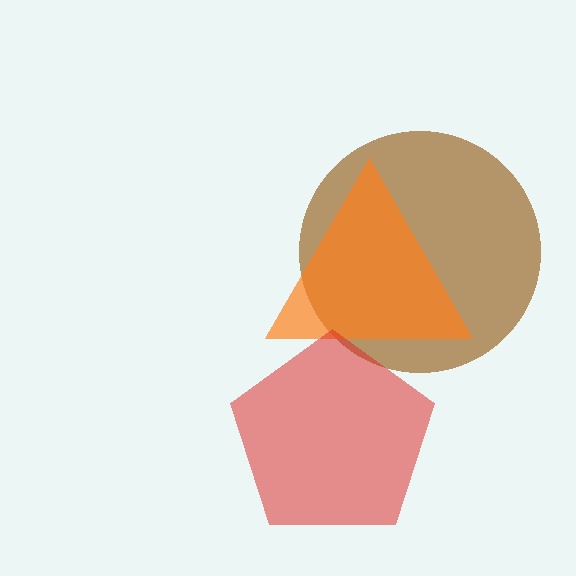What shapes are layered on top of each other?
The layered shapes are: a brown circle, an orange triangle, a red pentagon.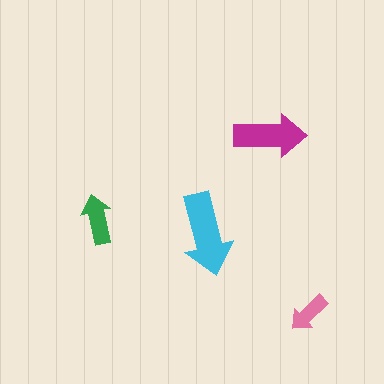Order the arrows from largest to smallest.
the cyan one, the magenta one, the green one, the pink one.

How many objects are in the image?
There are 4 objects in the image.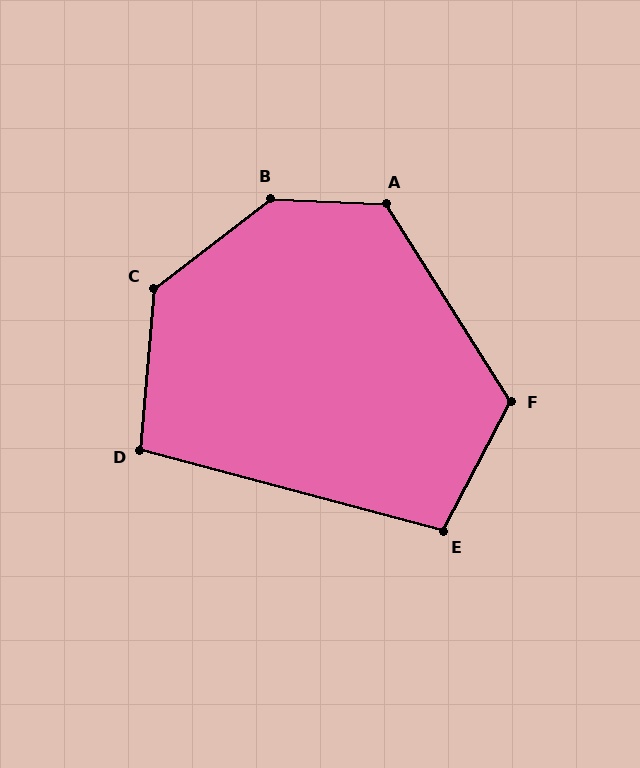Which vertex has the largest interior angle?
B, at approximately 140 degrees.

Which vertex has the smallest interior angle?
D, at approximately 100 degrees.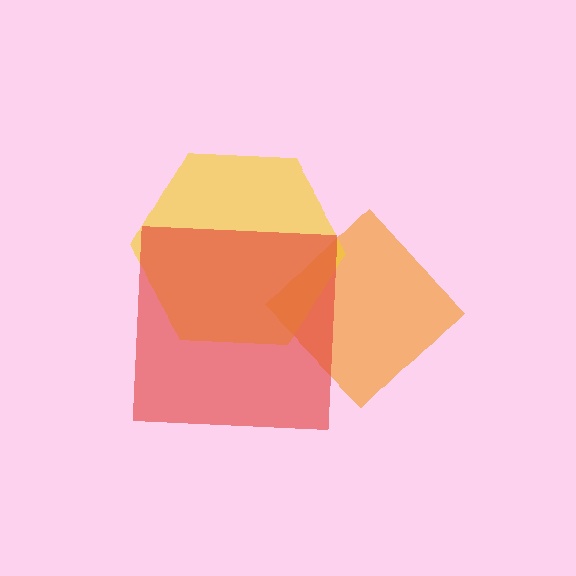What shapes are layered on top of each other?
The layered shapes are: an orange diamond, a yellow hexagon, a red square.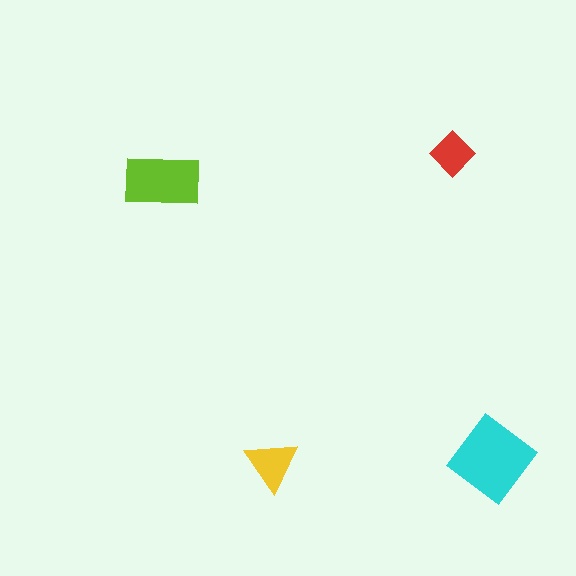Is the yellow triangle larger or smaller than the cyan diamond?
Smaller.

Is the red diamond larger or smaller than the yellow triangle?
Smaller.